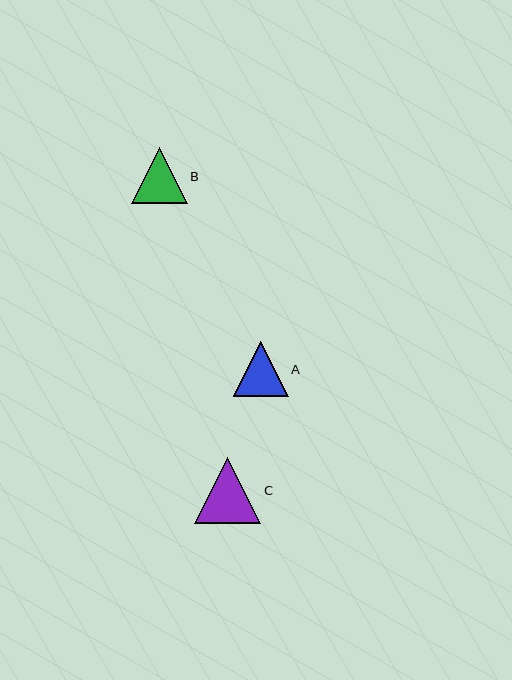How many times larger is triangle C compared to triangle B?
Triangle C is approximately 1.2 times the size of triangle B.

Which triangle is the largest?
Triangle C is the largest with a size of approximately 66 pixels.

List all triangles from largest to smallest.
From largest to smallest: C, B, A.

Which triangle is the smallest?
Triangle A is the smallest with a size of approximately 55 pixels.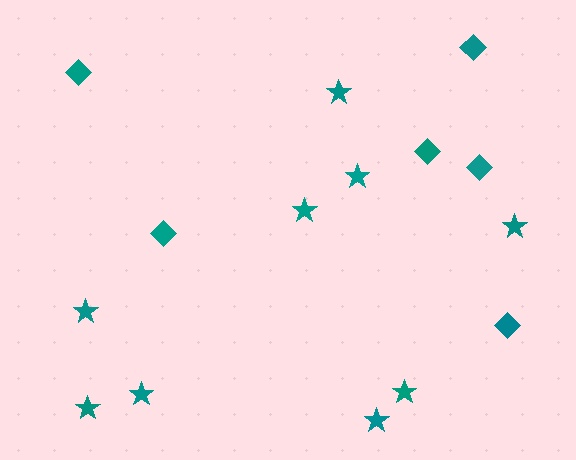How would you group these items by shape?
There are 2 groups: one group of stars (9) and one group of diamonds (6).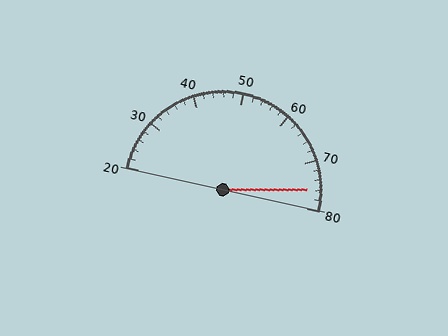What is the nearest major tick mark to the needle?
The nearest major tick mark is 80.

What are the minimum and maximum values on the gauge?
The gauge ranges from 20 to 80.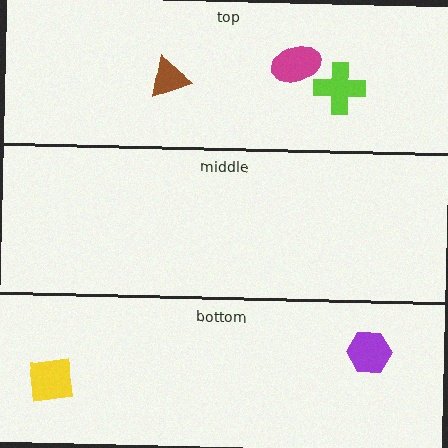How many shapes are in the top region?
3.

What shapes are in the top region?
The magenta ellipse, the brown triangle, the lime cross.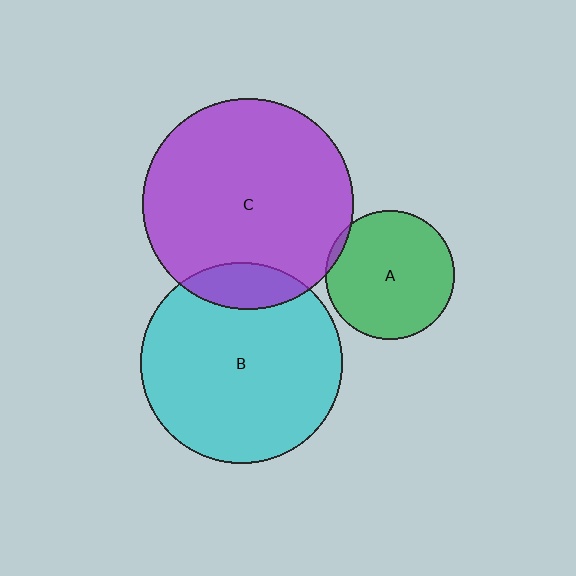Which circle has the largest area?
Circle C (purple).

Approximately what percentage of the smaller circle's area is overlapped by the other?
Approximately 15%.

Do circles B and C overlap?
Yes.